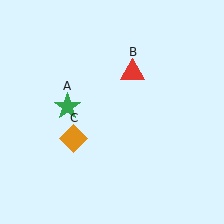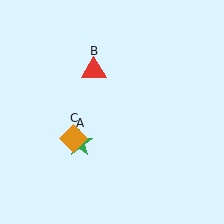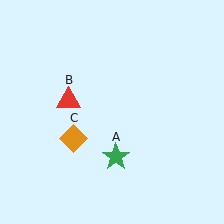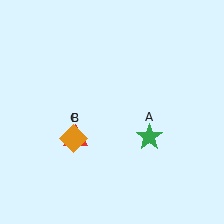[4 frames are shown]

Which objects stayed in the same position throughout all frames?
Orange diamond (object C) remained stationary.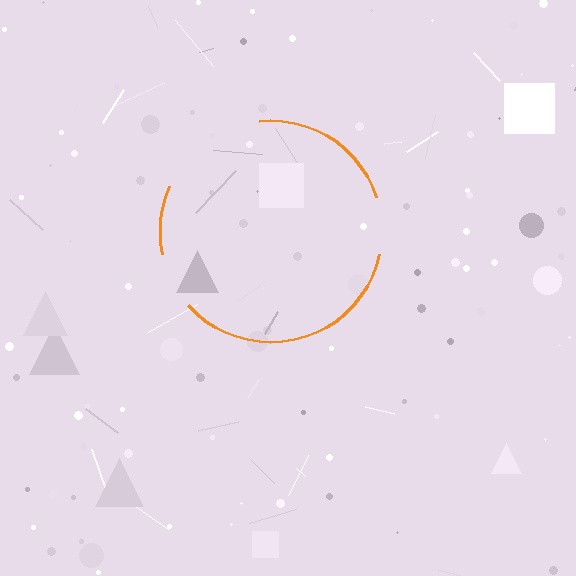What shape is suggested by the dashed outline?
The dashed outline suggests a circle.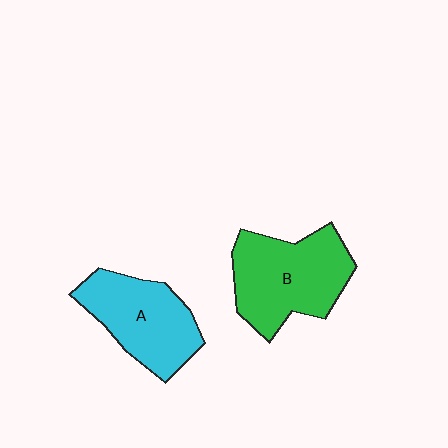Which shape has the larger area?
Shape B (green).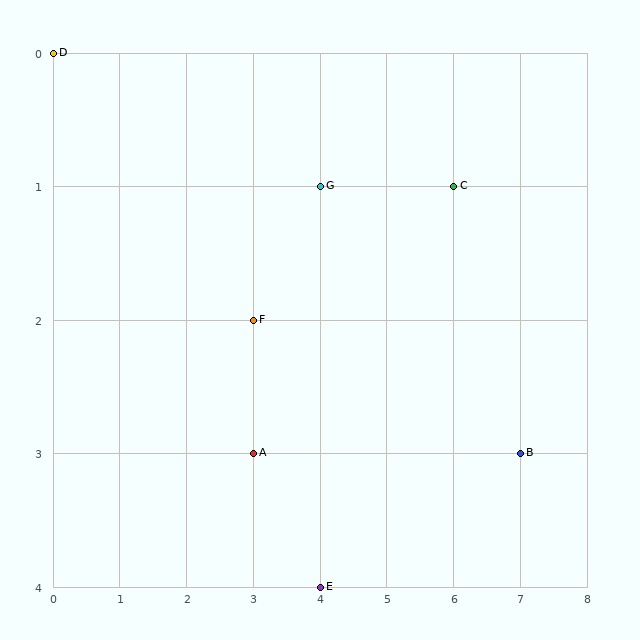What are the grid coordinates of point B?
Point B is at grid coordinates (7, 3).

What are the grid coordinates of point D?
Point D is at grid coordinates (0, 0).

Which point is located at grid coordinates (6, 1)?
Point C is at (6, 1).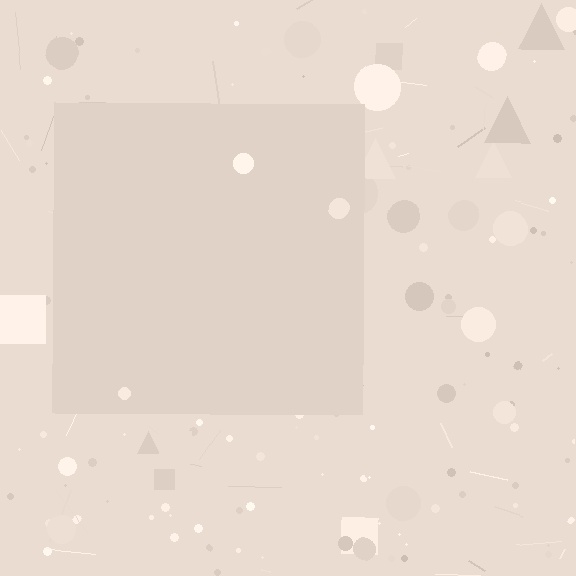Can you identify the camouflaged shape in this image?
The camouflaged shape is a square.